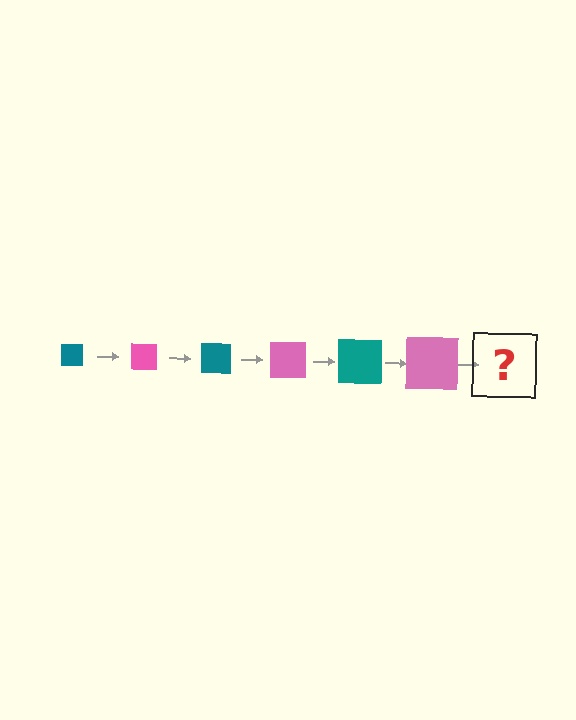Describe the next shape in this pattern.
It should be a teal square, larger than the previous one.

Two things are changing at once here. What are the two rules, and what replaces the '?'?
The two rules are that the square grows larger each step and the color cycles through teal and pink. The '?' should be a teal square, larger than the previous one.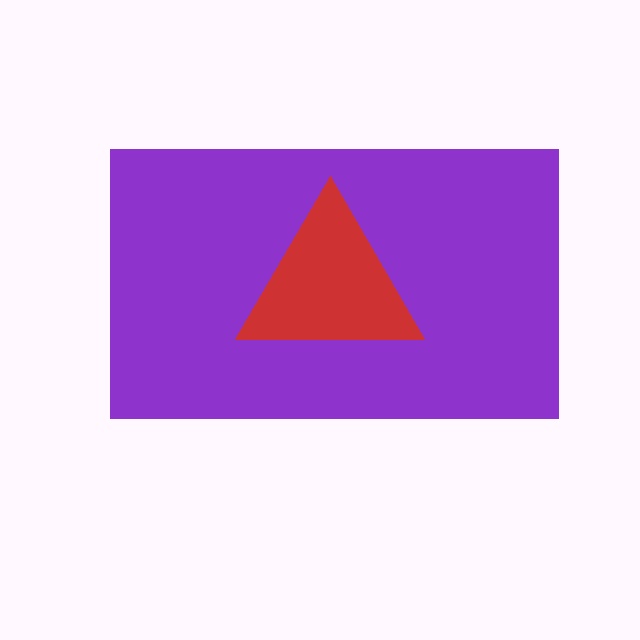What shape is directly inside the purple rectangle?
The red triangle.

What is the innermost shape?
The red triangle.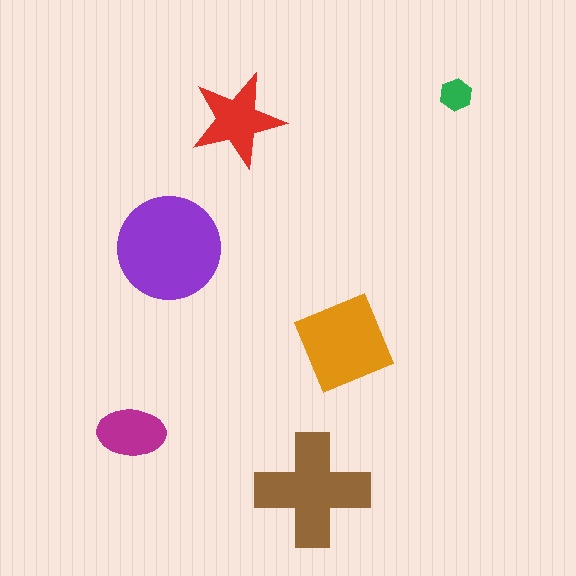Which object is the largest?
The purple circle.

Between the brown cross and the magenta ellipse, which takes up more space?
The brown cross.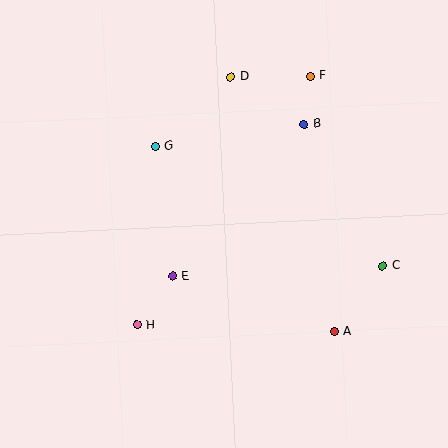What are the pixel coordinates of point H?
Point H is at (137, 325).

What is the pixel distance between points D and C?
The distance between D and C is 243 pixels.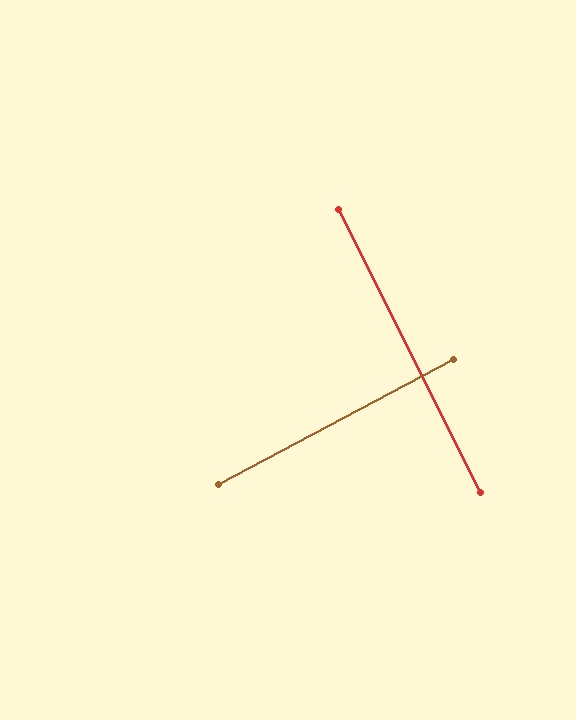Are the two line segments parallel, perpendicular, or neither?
Perpendicular — they meet at approximately 89°.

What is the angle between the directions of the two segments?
Approximately 89 degrees.